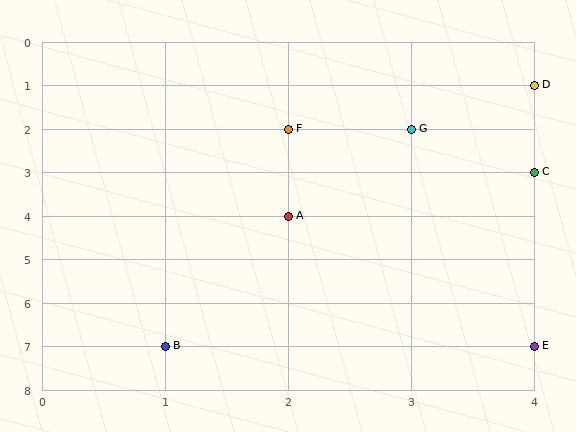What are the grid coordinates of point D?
Point D is at grid coordinates (4, 1).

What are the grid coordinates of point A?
Point A is at grid coordinates (2, 4).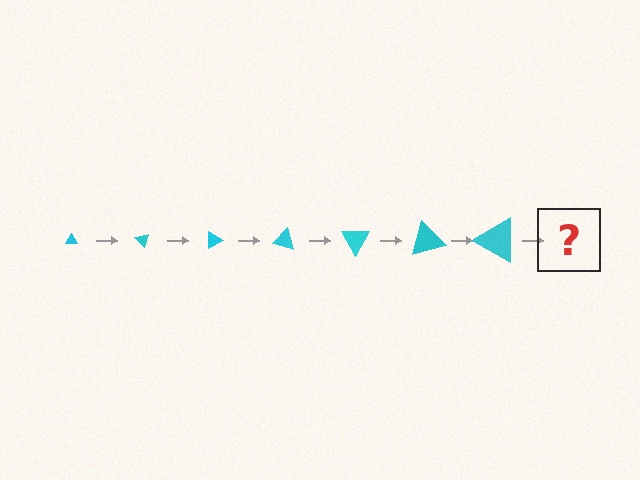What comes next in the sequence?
The next element should be a triangle, larger than the previous one and rotated 315 degrees from the start.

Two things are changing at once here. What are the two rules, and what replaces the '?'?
The two rules are that the triangle grows larger each step and it rotates 45 degrees each step. The '?' should be a triangle, larger than the previous one and rotated 315 degrees from the start.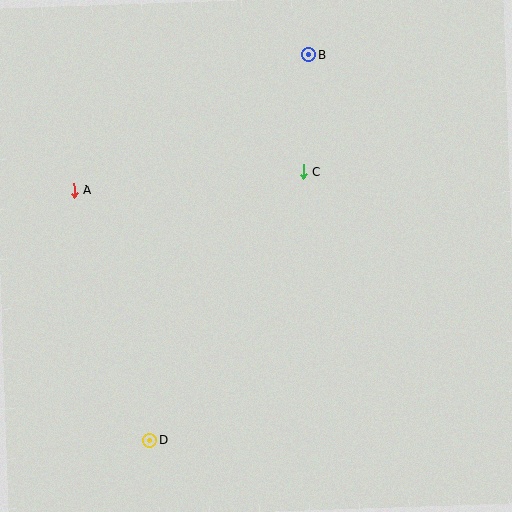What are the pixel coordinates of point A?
Point A is at (74, 190).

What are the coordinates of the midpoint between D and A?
The midpoint between D and A is at (112, 315).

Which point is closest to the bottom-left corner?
Point D is closest to the bottom-left corner.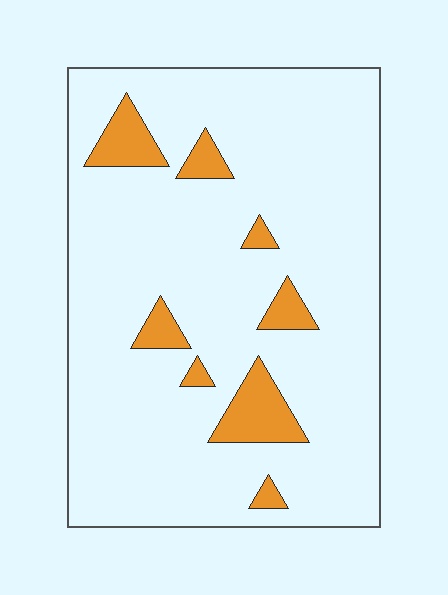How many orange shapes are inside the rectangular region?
8.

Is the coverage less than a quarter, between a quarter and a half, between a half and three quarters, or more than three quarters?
Less than a quarter.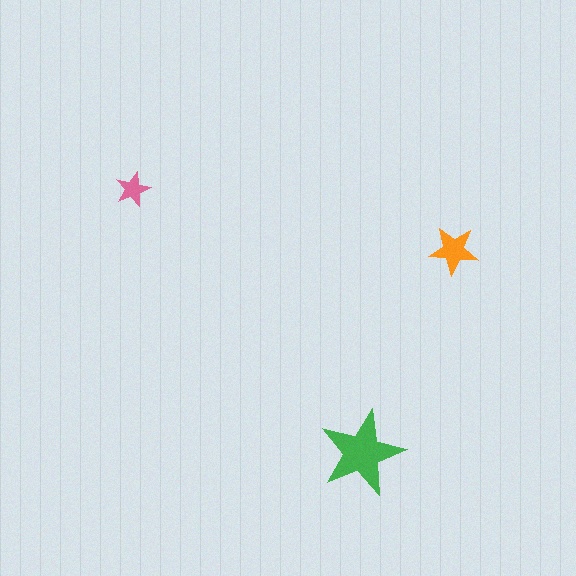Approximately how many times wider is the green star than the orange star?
About 1.5 times wider.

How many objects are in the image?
There are 3 objects in the image.